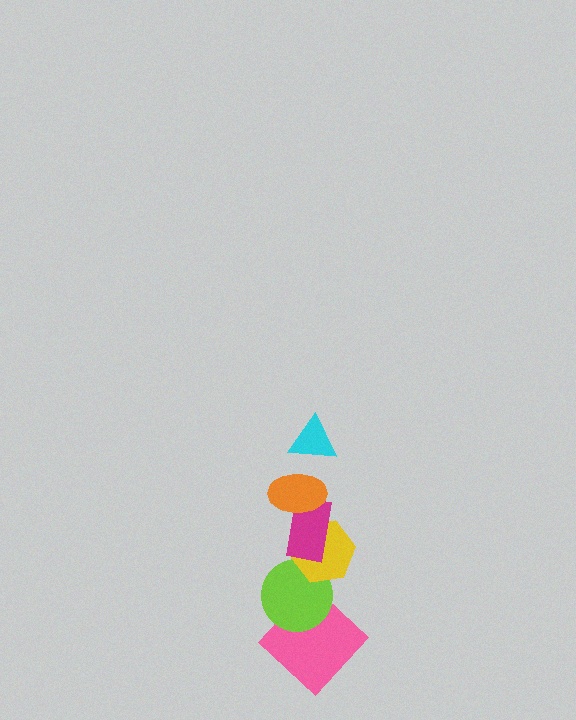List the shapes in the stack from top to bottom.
From top to bottom: the cyan triangle, the orange ellipse, the magenta rectangle, the yellow hexagon, the lime circle, the pink diamond.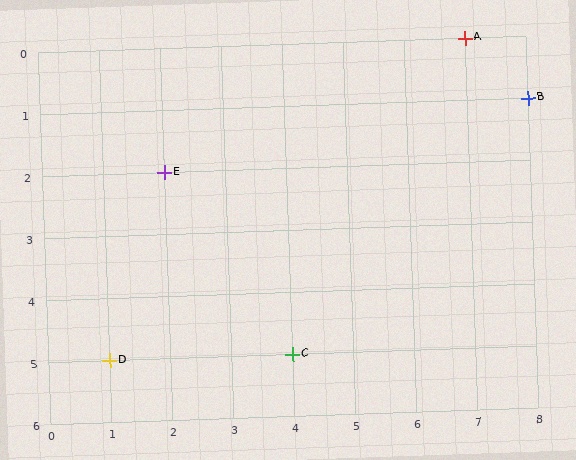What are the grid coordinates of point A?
Point A is at grid coordinates (7, 0).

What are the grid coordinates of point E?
Point E is at grid coordinates (2, 2).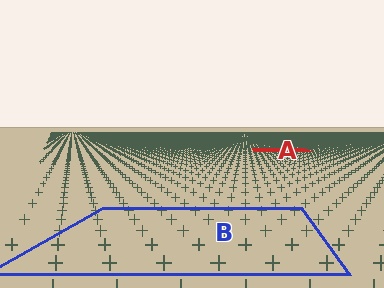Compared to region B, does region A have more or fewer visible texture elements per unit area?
Region A has more texture elements per unit area — they are packed more densely because it is farther away.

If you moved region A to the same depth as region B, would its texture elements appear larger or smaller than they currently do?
They would appear larger. At a closer depth, the same texture elements are projected at a bigger on-screen size.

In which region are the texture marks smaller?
The texture marks are smaller in region A, because it is farther away.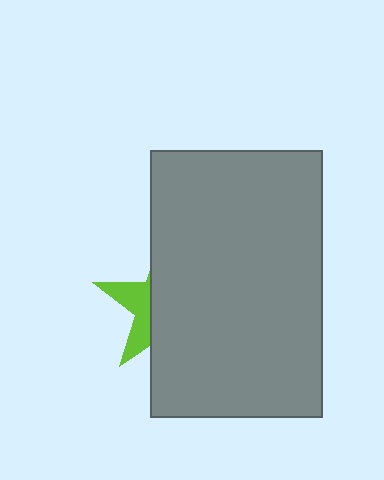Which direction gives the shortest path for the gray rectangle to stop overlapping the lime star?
Moving right gives the shortest separation.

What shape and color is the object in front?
The object in front is a gray rectangle.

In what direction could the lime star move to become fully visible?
The lime star could move left. That would shift it out from behind the gray rectangle entirely.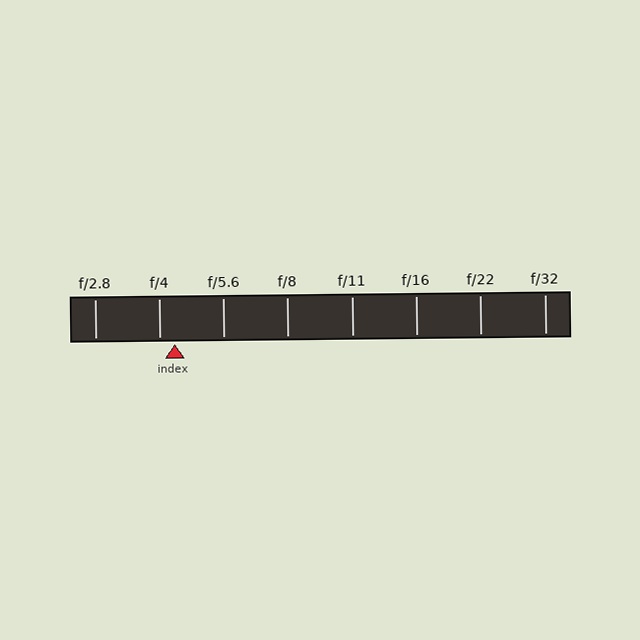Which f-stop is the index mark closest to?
The index mark is closest to f/4.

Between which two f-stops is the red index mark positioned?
The index mark is between f/4 and f/5.6.